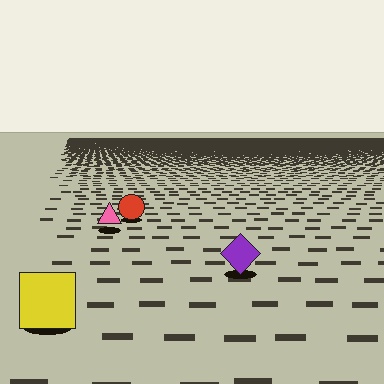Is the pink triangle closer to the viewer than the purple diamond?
No. The purple diamond is closer — you can tell from the texture gradient: the ground texture is coarser near it.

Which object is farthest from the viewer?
The red circle is farthest from the viewer. It appears smaller and the ground texture around it is denser.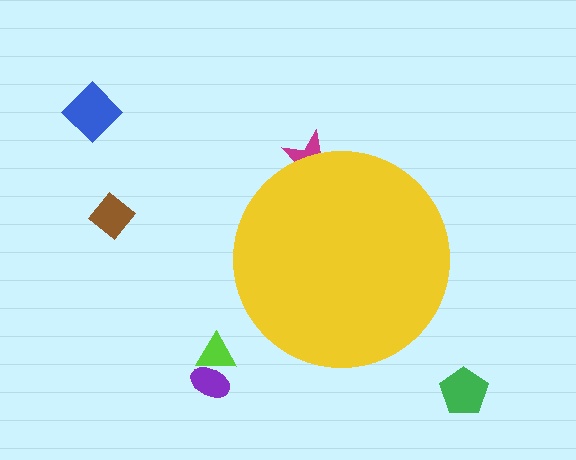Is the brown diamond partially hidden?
No, the brown diamond is fully visible.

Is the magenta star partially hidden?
Yes, the magenta star is partially hidden behind the yellow circle.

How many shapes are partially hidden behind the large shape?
1 shape is partially hidden.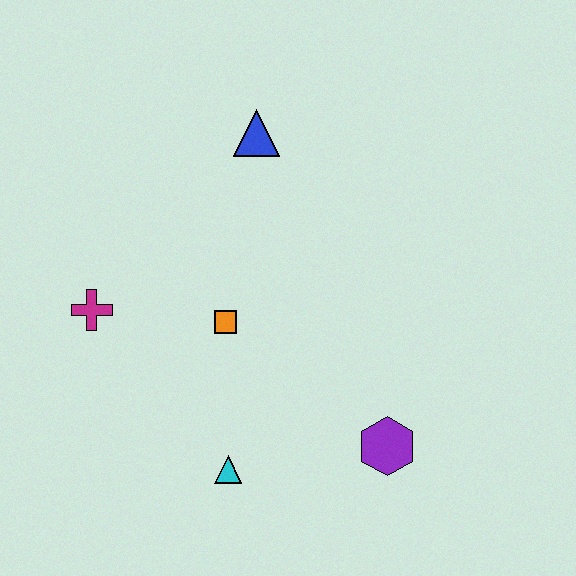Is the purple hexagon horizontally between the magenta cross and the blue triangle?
No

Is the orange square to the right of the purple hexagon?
No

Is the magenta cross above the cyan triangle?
Yes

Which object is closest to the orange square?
The magenta cross is closest to the orange square.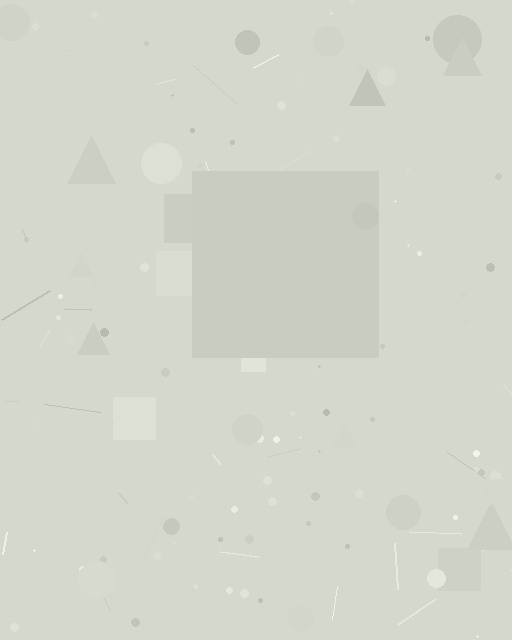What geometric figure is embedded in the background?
A square is embedded in the background.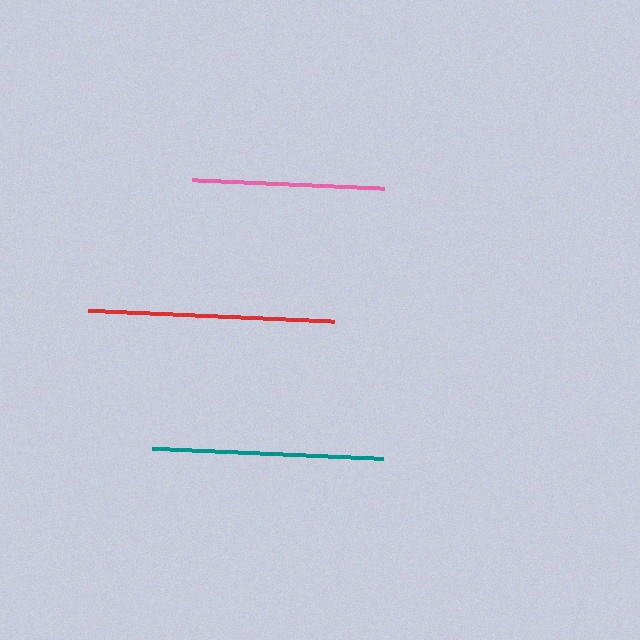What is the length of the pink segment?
The pink segment is approximately 193 pixels long.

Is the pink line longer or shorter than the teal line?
The teal line is longer than the pink line.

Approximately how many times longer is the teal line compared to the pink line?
The teal line is approximately 1.2 times the length of the pink line.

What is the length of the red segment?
The red segment is approximately 246 pixels long.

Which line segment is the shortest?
The pink line is the shortest at approximately 193 pixels.